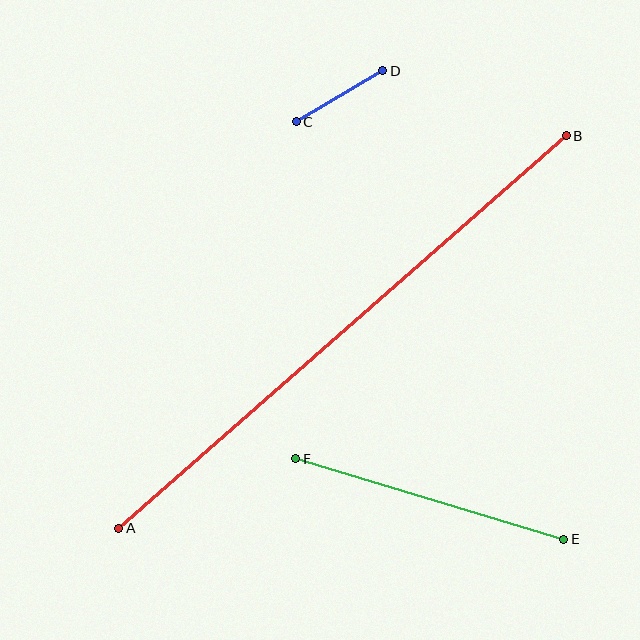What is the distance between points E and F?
The distance is approximately 280 pixels.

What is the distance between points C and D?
The distance is approximately 100 pixels.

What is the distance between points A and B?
The distance is approximately 595 pixels.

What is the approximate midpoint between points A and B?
The midpoint is at approximately (343, 332) pixels.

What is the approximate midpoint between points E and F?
The midpoint is at approximately (430, 499) pixels.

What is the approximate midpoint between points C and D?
The midpoint is at approximately (340, 96) pixels.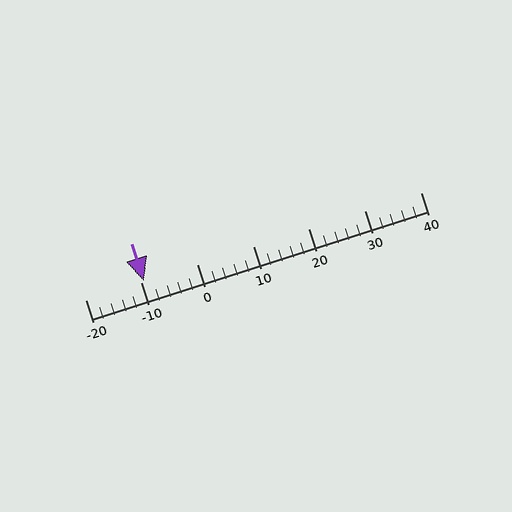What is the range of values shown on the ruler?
The ruler shows values from -20 to 40.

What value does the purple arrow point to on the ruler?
The purple arrow points to approximately -10.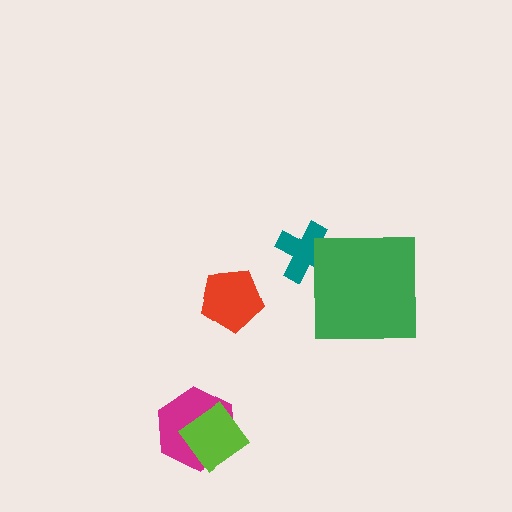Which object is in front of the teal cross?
The green square is in front of the teal cross.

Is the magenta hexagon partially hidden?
Yes, it is partially covered by another shape.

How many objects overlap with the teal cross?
1 object overlaps with the teal cross.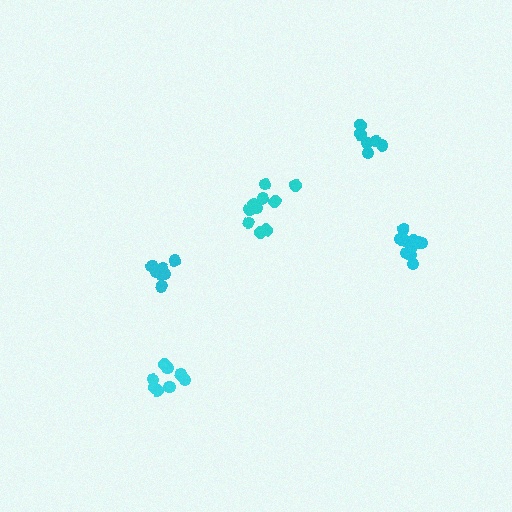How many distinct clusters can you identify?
There are 5 distinct clusters.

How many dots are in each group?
Group 1: 8 dots, Group 2: 8 dots, Group 3: 10 dots, Group 4: 10 dots, Group 5: 6 dots (42 total).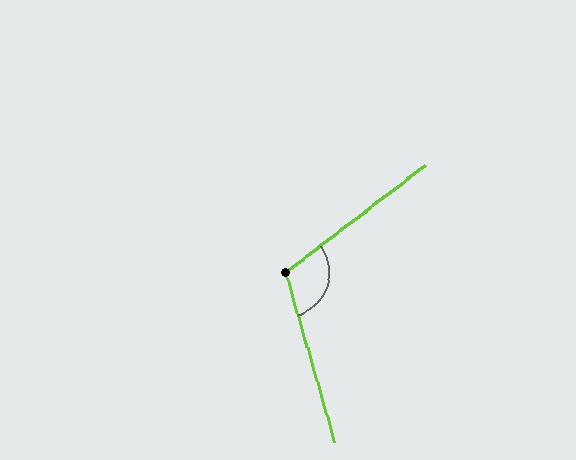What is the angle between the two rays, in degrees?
Approximately 111 degrees.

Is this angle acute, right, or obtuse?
It is obtuse.